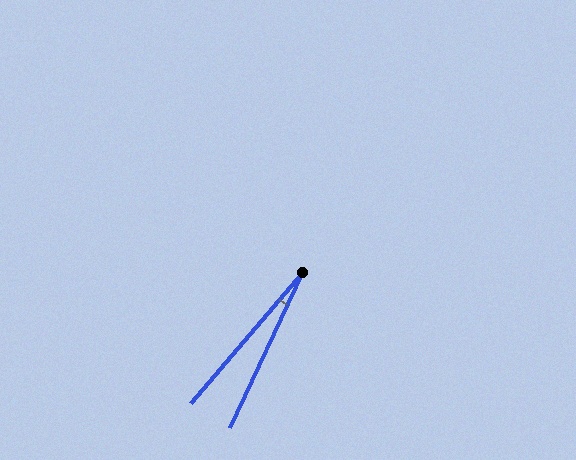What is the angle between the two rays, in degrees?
Approximately 15 degrees.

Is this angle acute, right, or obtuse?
It is acute.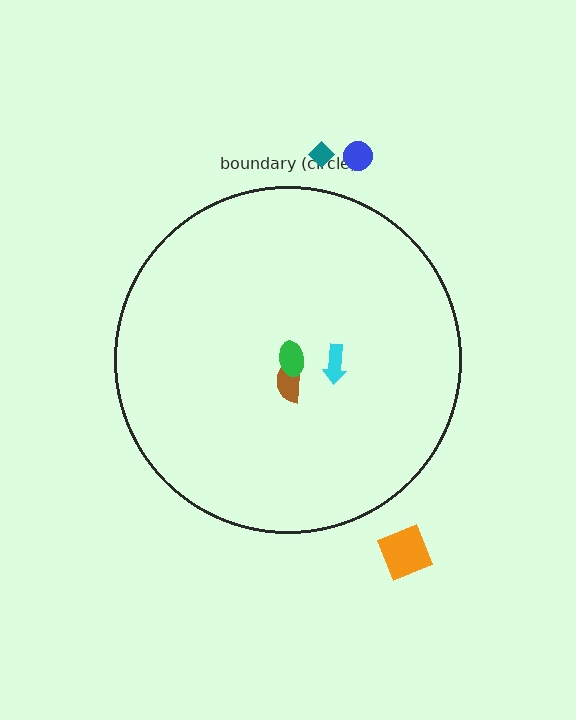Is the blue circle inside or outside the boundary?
Outside.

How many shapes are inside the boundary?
3 inside, 3 outside.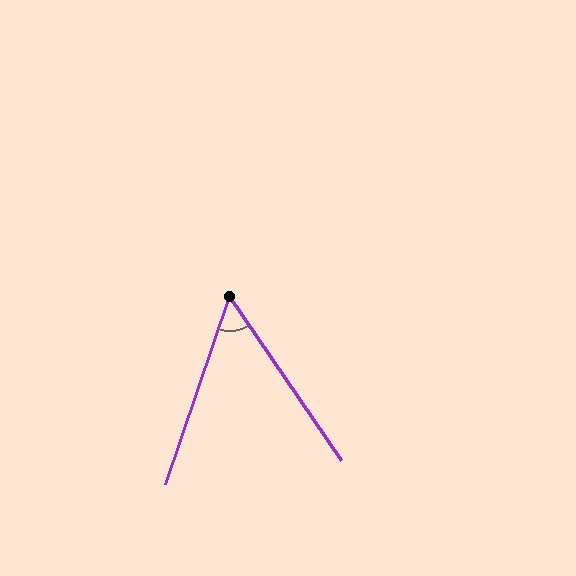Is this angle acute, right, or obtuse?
It is acute.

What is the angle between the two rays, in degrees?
Approximately 53 degrees.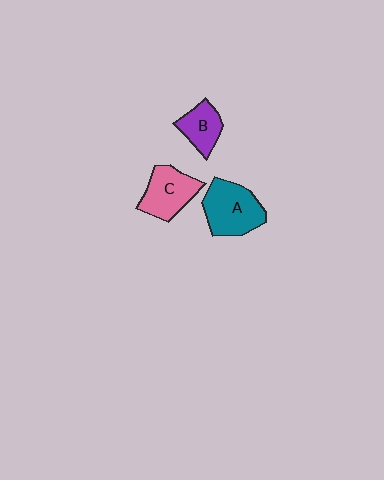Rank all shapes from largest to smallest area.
From largest to smallest: A (teal), C (pink), B (purple).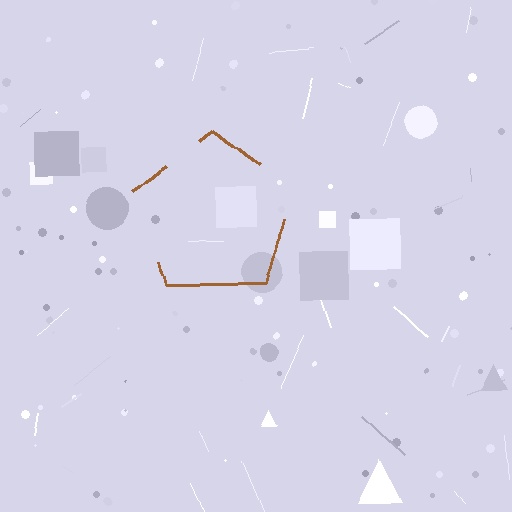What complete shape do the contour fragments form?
The contour fragments form a pentagon.